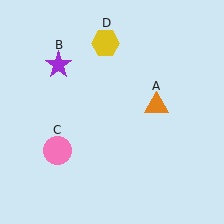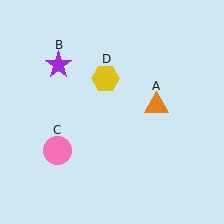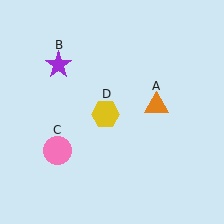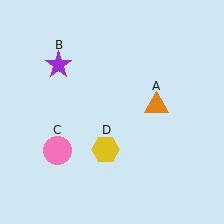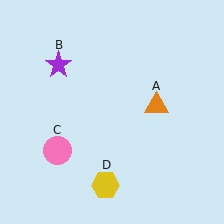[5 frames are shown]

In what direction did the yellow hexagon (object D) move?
The yellow hexagon (object D) moved down.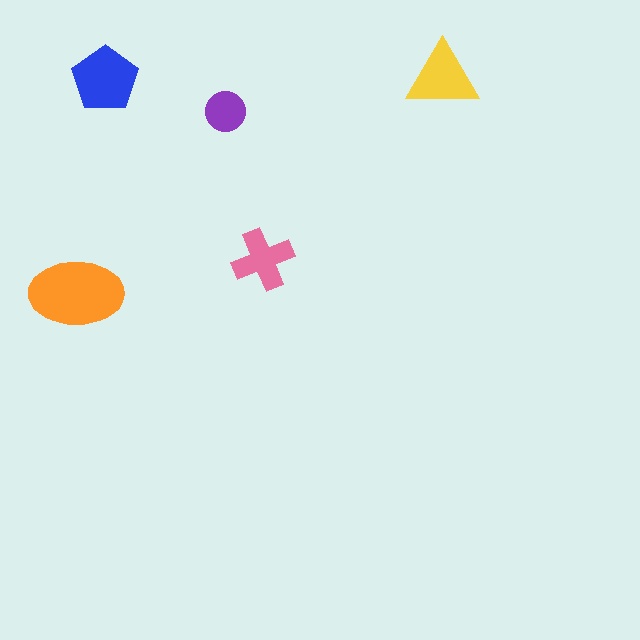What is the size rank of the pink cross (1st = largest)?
4th.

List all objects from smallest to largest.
The purple circle, the pink cross, the yellow triangle, the blue pentagon, the orange ellipse.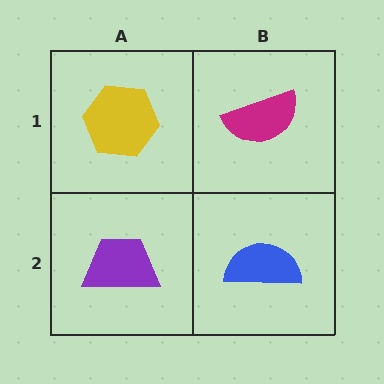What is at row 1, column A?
A yellow hexagon.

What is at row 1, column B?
A magenta semicircle.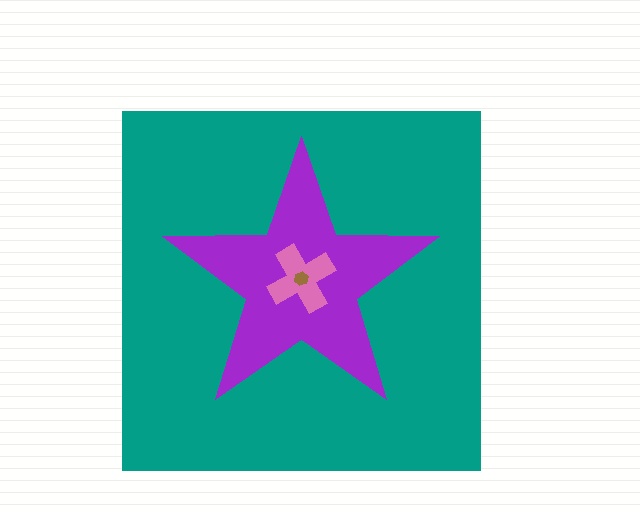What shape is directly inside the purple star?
The pink cross.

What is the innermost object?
The brown hexagon.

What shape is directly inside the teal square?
The purple star.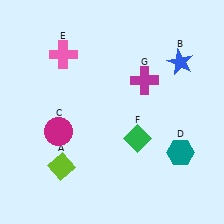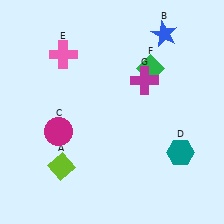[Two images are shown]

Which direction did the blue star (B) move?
The blue star (B) moved up.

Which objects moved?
The objects that moved are: the blue star (B), the green diamond (F).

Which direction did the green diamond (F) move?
The green diamond (F) moved up.